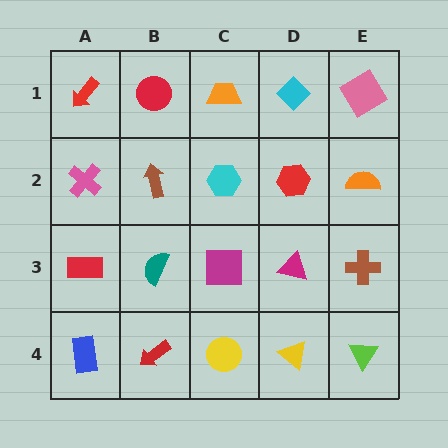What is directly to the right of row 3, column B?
A magenta square.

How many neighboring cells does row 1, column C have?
3.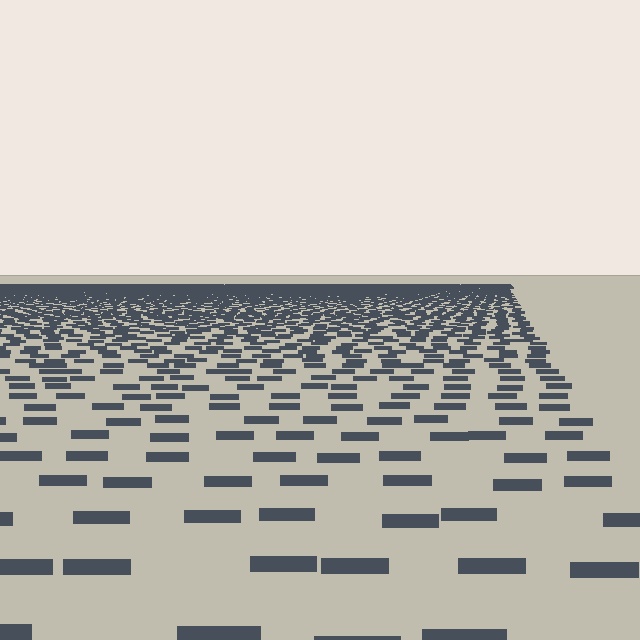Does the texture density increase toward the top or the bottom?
Density increases toward the top.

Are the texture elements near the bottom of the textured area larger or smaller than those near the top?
Larger. Near the bottom, elements are closer to the viewer and appear at a bigger on-screen size.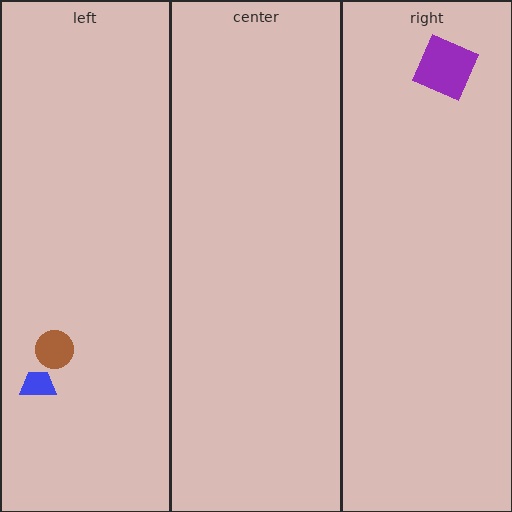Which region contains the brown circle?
The left region.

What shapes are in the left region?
The brown circle, the blue trapezoid.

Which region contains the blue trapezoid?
The left region.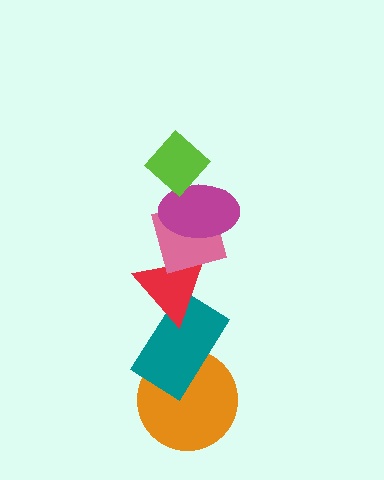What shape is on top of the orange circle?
The teal rectangle is on top of the orange circle.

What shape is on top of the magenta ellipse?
The lime diamond is on top of the magenta ellipse.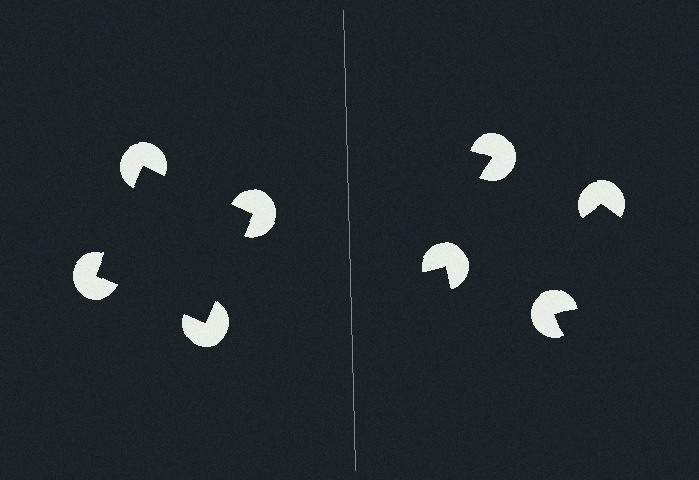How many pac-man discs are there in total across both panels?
8 — 4 on each side.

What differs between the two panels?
The pac-man discs are positioned identically on both sides; only the wedge orientations differ. On the left they align to a square; on the right they are misaligned.